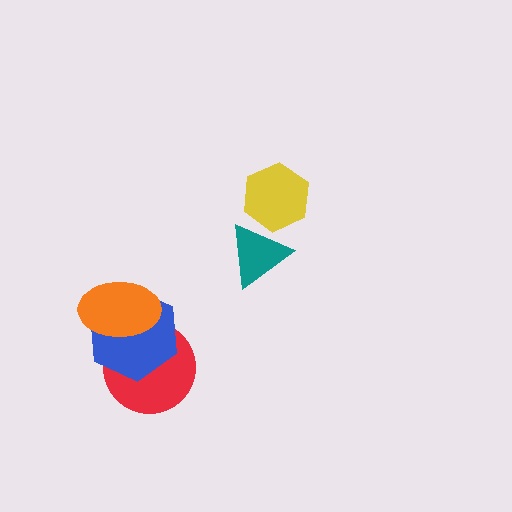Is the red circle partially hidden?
Yes, it is partially covered by another shape.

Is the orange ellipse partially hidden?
No, no other shape covers it.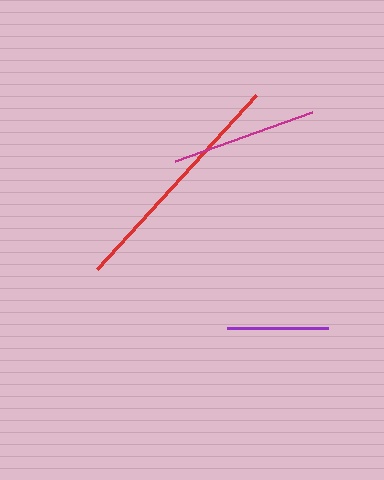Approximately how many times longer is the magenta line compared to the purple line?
The magenta line is approximately 1.4 times the length of the purple line.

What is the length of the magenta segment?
The magenta segment is approximately 145 pixels long.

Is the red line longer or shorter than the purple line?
The red line is longer than the purple line.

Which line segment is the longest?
The red line is the longest at approximately 235 pixels.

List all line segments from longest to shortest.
From longest to shortest: red, magenta, purple.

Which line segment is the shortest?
The purple line is the shortest at approximately 101 pixels.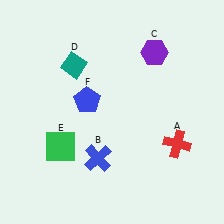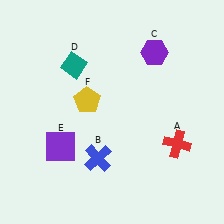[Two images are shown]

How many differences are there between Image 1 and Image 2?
There are 2 differences between the two images.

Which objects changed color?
E changed from green to purple. F changed from blue to yellow.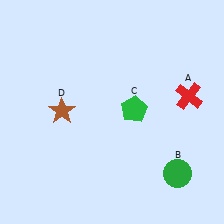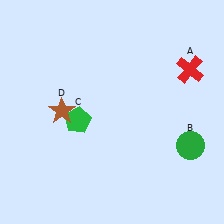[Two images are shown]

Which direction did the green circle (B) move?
The green circle (B) moved up.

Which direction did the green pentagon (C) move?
The green pentagon (C) moved left.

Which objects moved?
The objects that moved are: the red cross (A), the green circle (B), the green pentagon (C).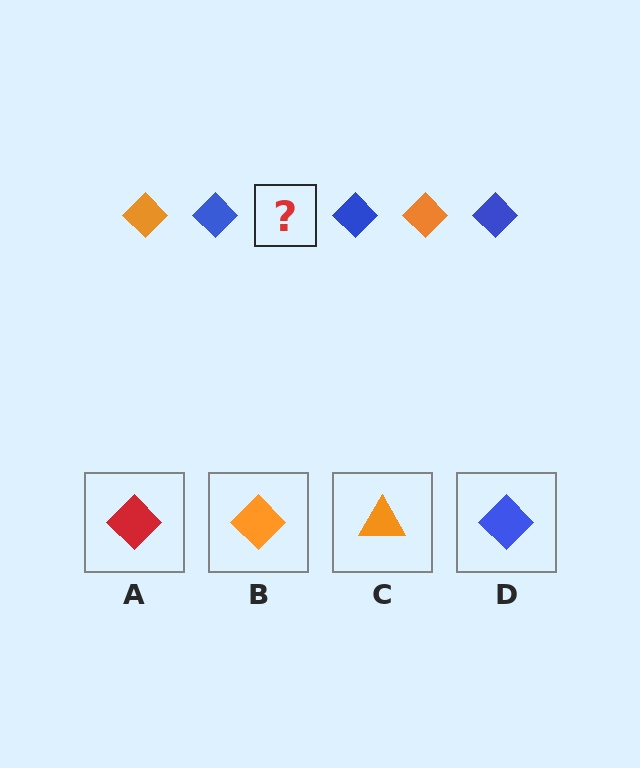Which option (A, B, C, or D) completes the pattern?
B.